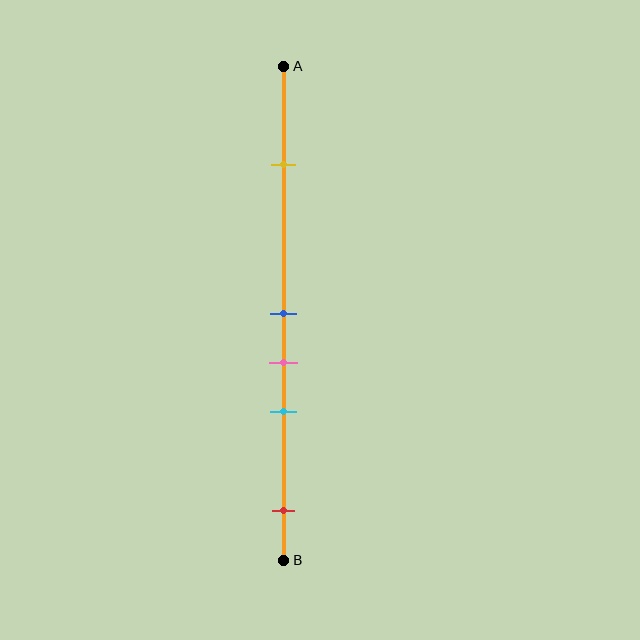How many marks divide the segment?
There are 5 marks dividing the segment.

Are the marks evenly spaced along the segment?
No, the marks are not evenly spaced.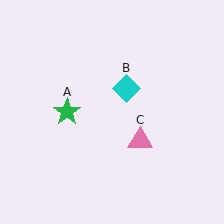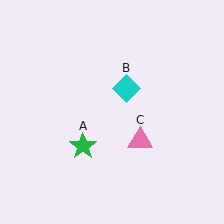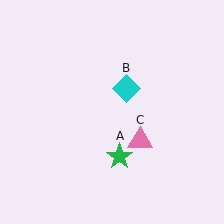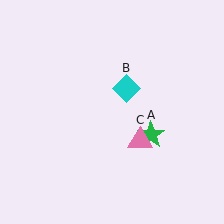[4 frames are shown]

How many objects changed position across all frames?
1 object changed position: green star (object A).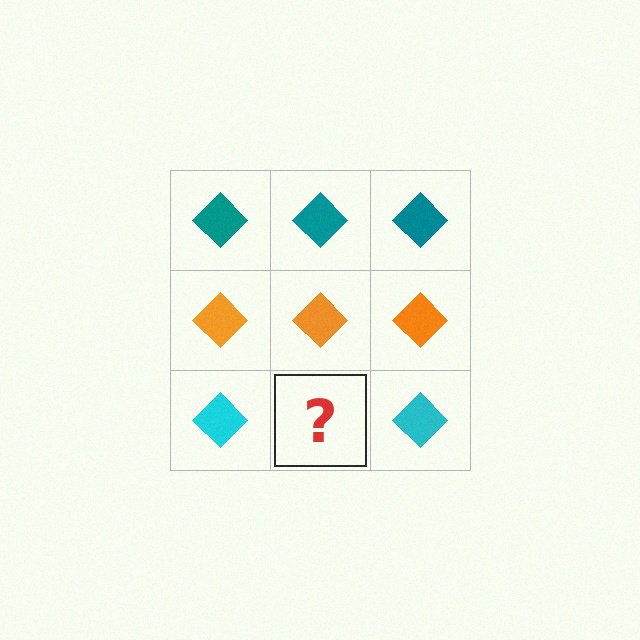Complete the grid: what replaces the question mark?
The question mark should be replaced with a cyan diamond.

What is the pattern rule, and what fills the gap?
The rule is that each row has a consistent color. The gap should be filled with a cyan diamond.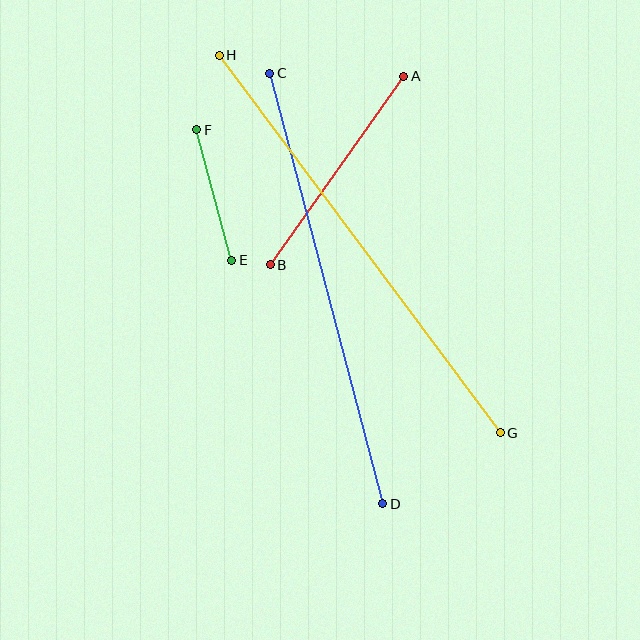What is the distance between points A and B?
The distance is approximately 231 pixels.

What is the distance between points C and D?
The distance is approximately 445 pixels.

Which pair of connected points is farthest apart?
Points G and H are farthest apart.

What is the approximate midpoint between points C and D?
The midpoint is at approximately (326, 289) pixels.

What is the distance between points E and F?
The distance is approximately 135 pixels.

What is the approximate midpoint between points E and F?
The midpoint is at approximately (214, 195) pixels.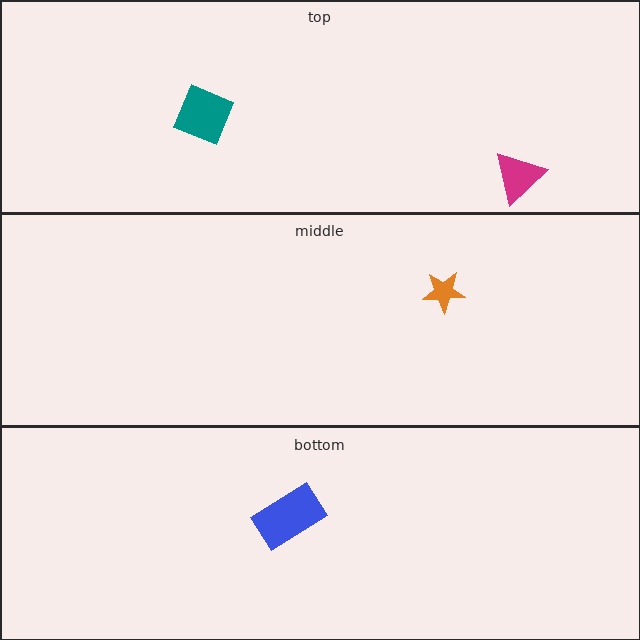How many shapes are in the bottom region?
1.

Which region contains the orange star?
The middle region.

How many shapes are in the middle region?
1.